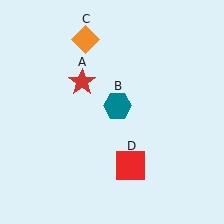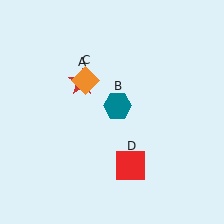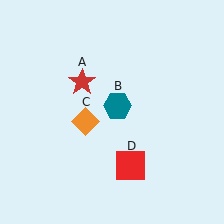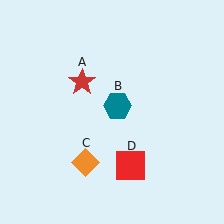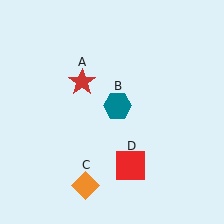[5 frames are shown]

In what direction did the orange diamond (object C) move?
The orange diamond (object C) moved down.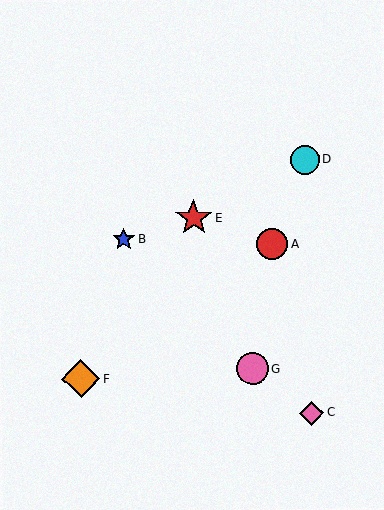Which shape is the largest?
The orange diamond (labeled F) is the largest.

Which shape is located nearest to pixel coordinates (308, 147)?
The cyan circle (labeled D) at (305, 160) is nearest to that location.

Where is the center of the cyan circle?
The center of the cyan circle is at (305, 160).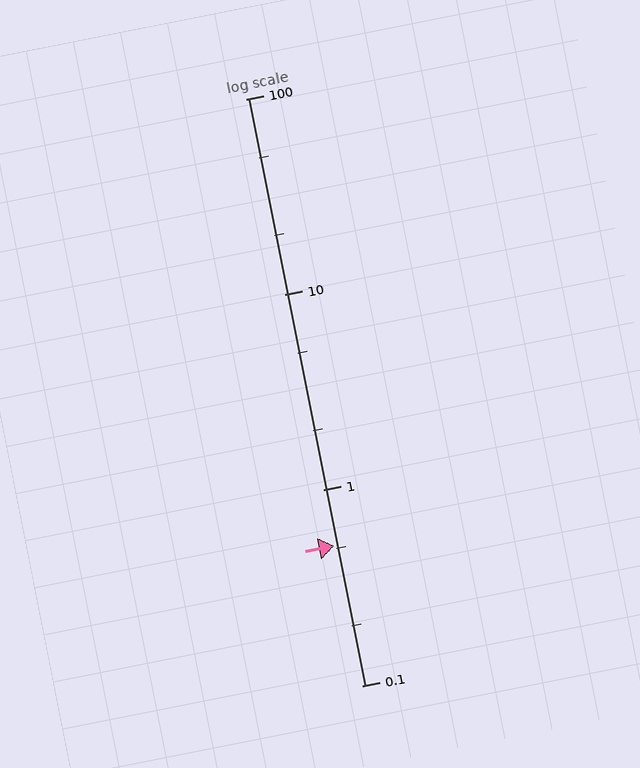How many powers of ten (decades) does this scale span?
The scale spans 3 decades, from 0.1 to 100.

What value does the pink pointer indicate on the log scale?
The pointer indicates approximately 0.52.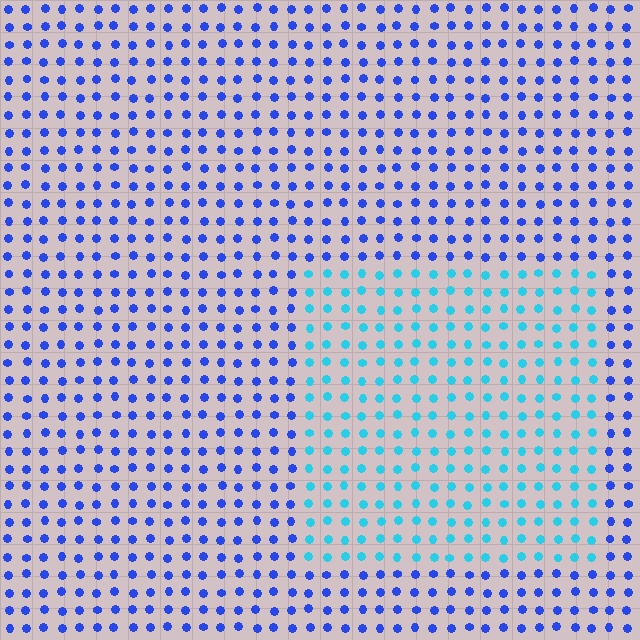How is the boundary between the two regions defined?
The boundary is defined purely by a slight shift in hue (about 43 degrees). Spacing, size, and orientation are identical on both sides.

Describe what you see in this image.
The image is filled with small blue elements in a uniform arrangement. A rectangle-shaped region is visible where the elements are tinted to a slightly different hue, forming a subtle color boundary.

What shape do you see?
I see a rectangle.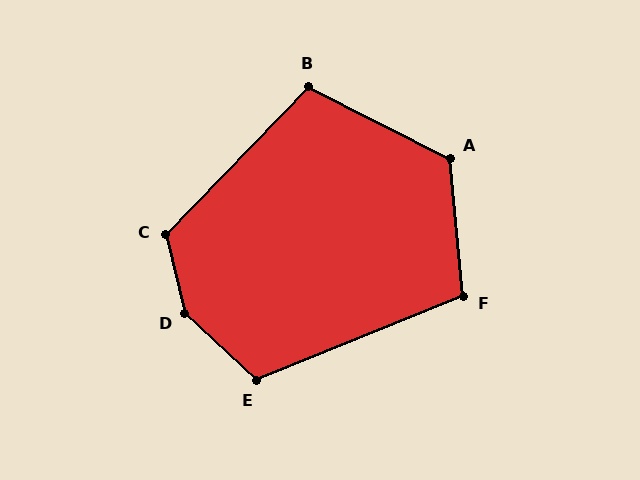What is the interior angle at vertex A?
Approximately 122 degrees (obtuse).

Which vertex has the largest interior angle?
D, at approximately 146 degrees.